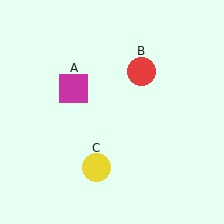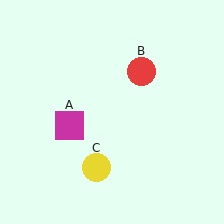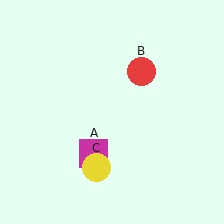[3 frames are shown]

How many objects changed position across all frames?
1 object changed position: magenta square (object A).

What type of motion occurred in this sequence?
The magenta square (object A) rotated counterclockwise around the center of the scene.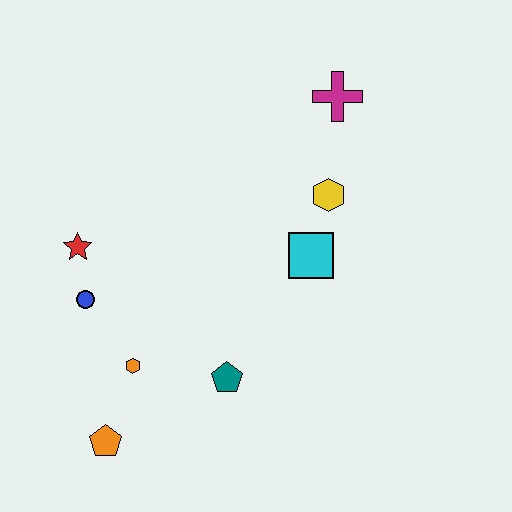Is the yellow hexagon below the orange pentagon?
No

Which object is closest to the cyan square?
The yellow hexagon is closest to the cyan square.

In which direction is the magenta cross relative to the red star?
The magenta cross is to the right of the red star.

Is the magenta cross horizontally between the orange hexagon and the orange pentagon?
No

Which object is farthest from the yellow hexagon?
The orange pentagon is farthest from the yellow hexagon.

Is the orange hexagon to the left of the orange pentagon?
No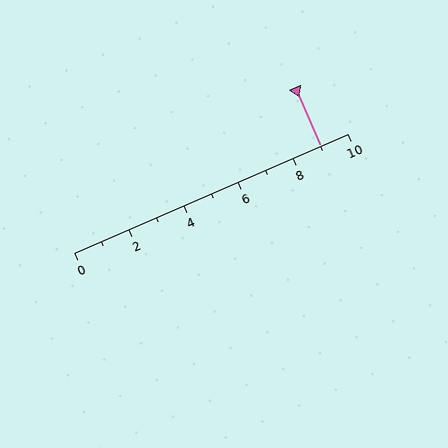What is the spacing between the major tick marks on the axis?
The major ticks are spaced 2 apart.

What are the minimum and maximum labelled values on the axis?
The axis runs from 0 to 10.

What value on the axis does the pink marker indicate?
The marker indicates approximately 9.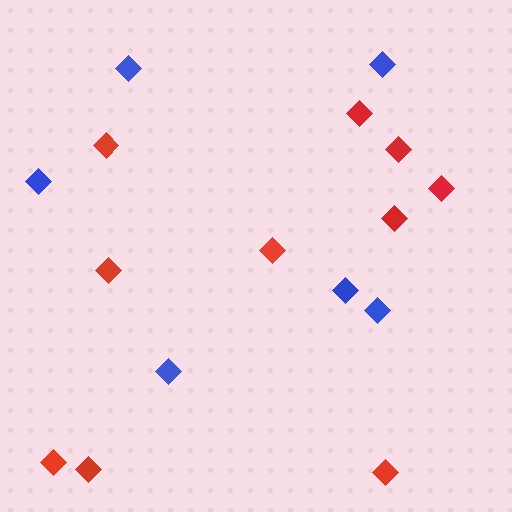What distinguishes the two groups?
There are 2 groups: one group of red diamonds (10) and one group of blue diamonds (6).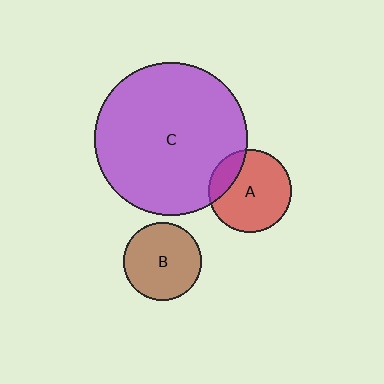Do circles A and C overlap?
Yes.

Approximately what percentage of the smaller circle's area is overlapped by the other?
Approximately 20%.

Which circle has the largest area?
Circle C (purple).